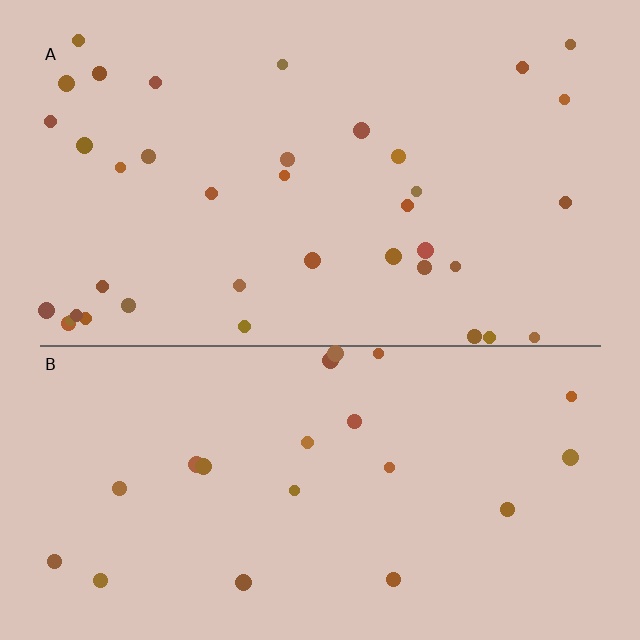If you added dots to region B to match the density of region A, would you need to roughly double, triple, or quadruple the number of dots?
Approximately double.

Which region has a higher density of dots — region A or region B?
A (the top).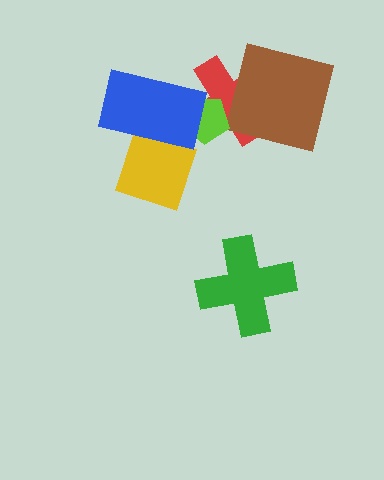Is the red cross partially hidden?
Yes, it is partially covered by another shape.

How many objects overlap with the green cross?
0 objects overlap with the green cross.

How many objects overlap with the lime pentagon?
2 objects overlap with the lime pentagon.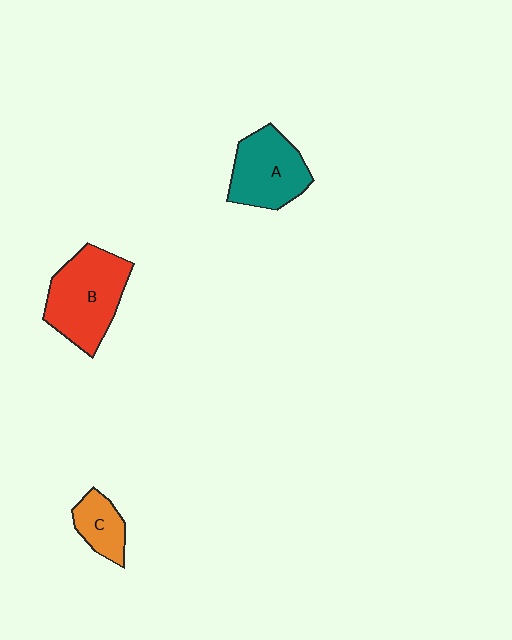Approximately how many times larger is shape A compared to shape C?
Approximately 1.9 times.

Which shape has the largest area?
Shape B (red).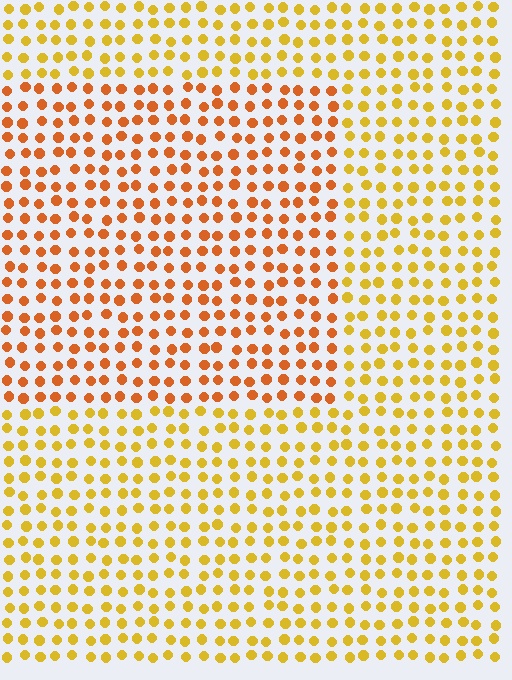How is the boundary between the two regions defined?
The boundary is defined purely by a slight shift in hue (about 29 degrees). Spacing, size, and orientation are identical on both sides.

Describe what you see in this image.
The image is filled with small yellow elements in a uniform arrangement. A rectangle-shaped region is visible where the elements are tinted to a slightly different hue, forming a subtle color boundary.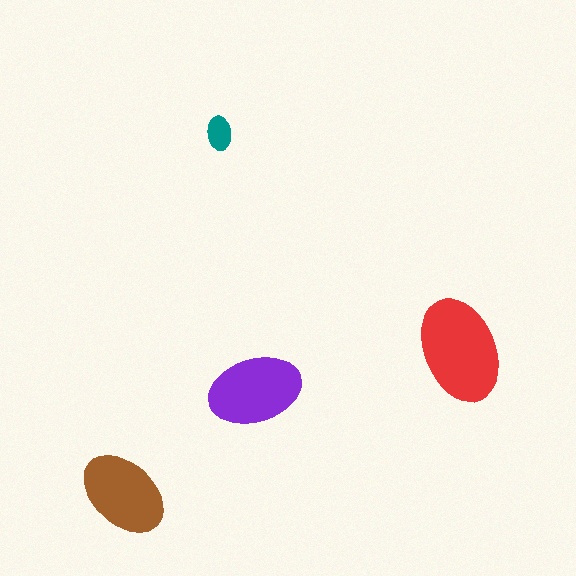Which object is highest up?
The teal ellipse is topmost.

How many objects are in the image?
There are 4 objects in the image.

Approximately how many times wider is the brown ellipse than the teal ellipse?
About 2.5 times wider.